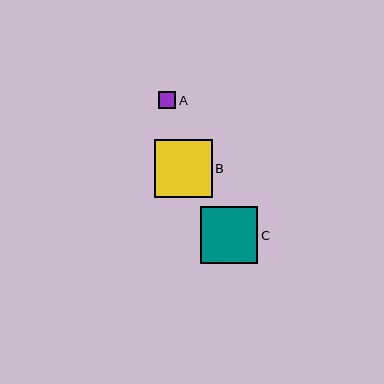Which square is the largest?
Square B is the largest with a size of approximately 58 pixels.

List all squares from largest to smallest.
From largest to smallest: B, C, A.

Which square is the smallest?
Square A is the smallest with a size of approximately 17 pixels.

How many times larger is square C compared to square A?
Square C is approximately 3.3 times the size of square A.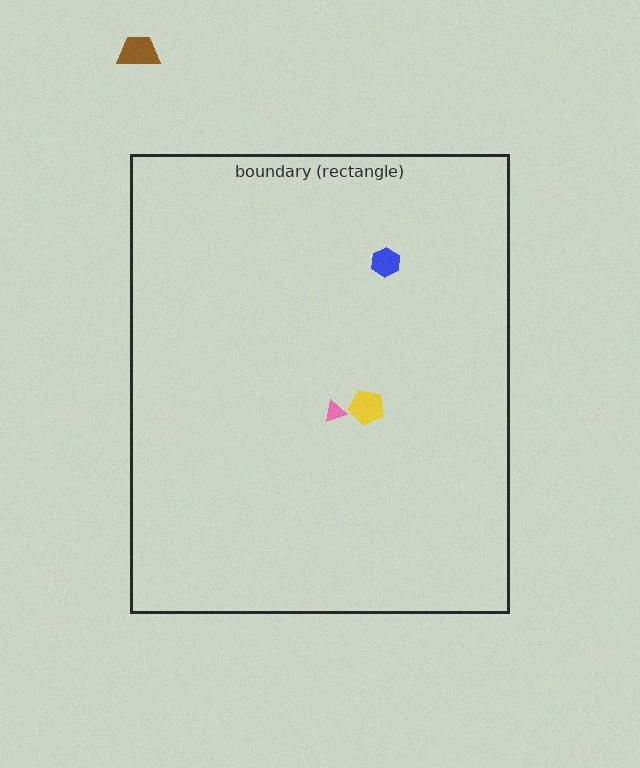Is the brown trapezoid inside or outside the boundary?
Outside.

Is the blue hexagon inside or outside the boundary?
Inside.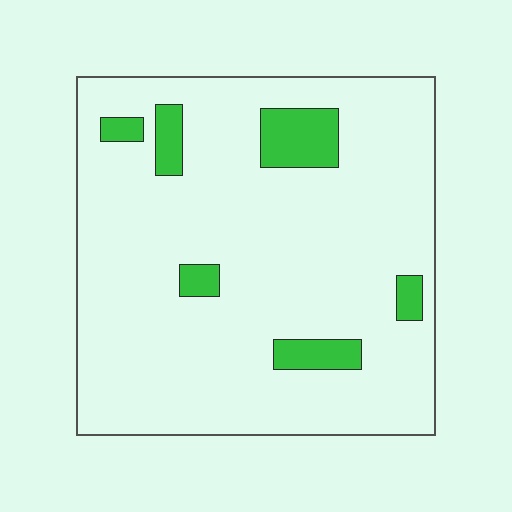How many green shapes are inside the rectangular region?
6.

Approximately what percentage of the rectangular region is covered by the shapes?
Approximately 10%.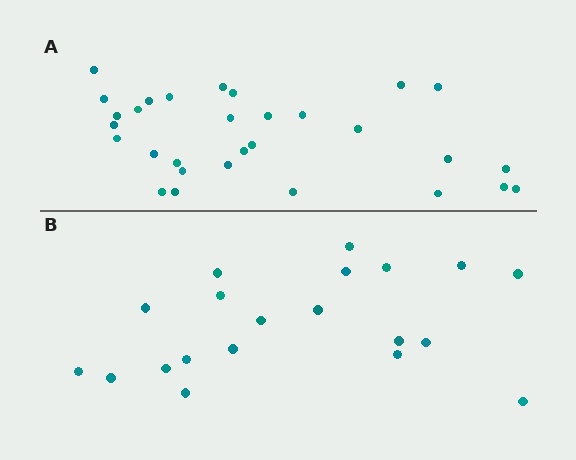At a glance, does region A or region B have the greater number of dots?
Region A (the top region) has more dots.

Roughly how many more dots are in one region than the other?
Region A has roughly 10 or so more dots than region B.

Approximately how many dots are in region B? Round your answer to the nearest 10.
About 20 dots.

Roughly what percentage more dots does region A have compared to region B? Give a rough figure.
About 50% more.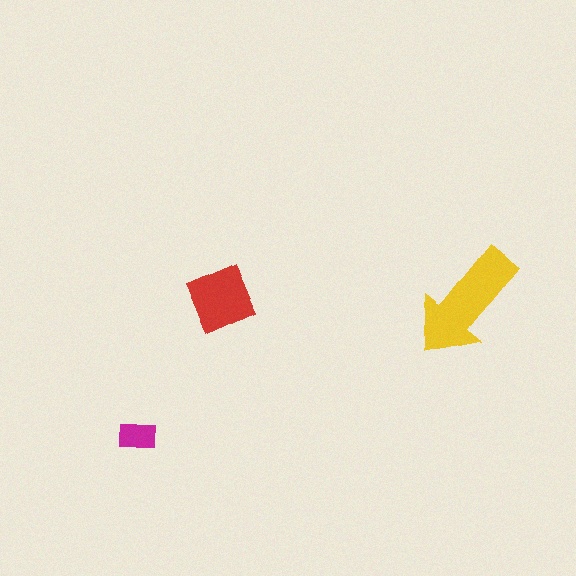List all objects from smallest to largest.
The magenta rectangle, the red diamond, the yellow arrow.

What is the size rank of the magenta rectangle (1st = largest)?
3rd.